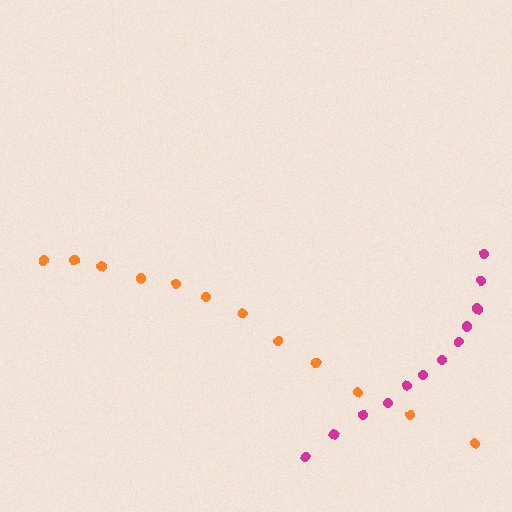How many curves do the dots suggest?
There are 2 distinct paths.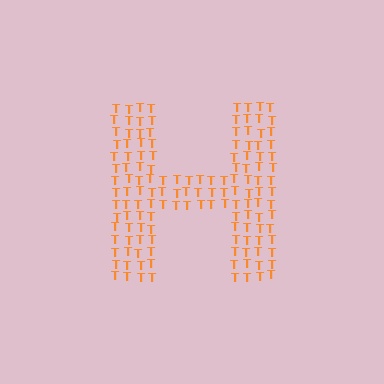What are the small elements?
The small elements are letter T's.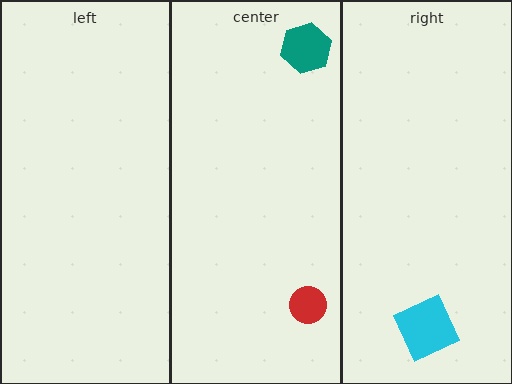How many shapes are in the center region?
2.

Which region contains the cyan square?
The right region.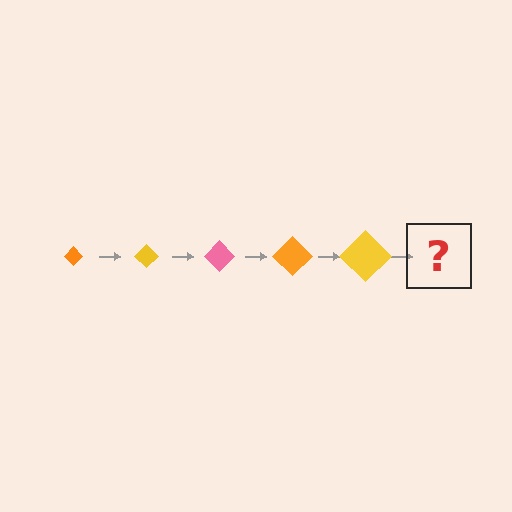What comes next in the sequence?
The next element should be a pink diamond, larger than the previous one.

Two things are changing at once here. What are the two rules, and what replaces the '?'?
The two rules are that the diamond grows larger each step and the color cycles through orange, yellow, and pink. The '?' should be a pink diamond, larger than the previous one.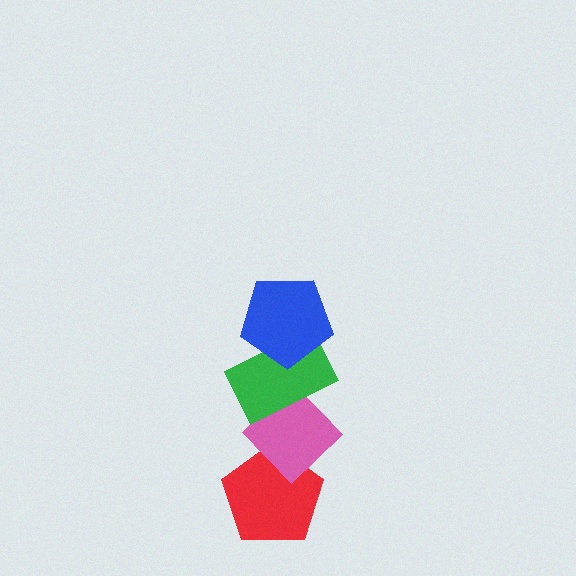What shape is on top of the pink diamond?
The green rectangle is on top of the pink diamond.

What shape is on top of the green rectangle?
The blue pentagon is on top of the green rectangle.